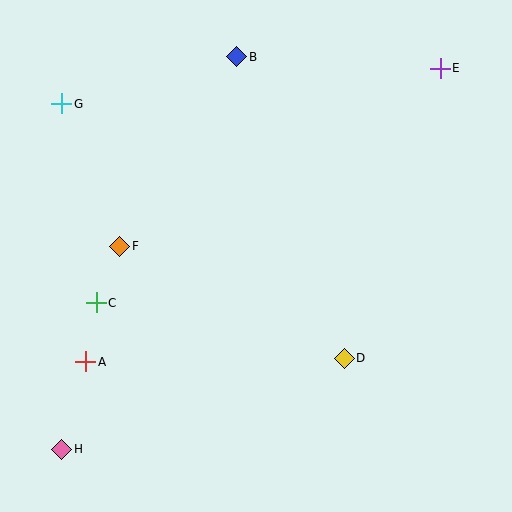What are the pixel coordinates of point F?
Point F is at (120, 246).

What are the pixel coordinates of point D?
Point D is at (344, 358).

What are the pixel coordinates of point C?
Point C is at (96, 303).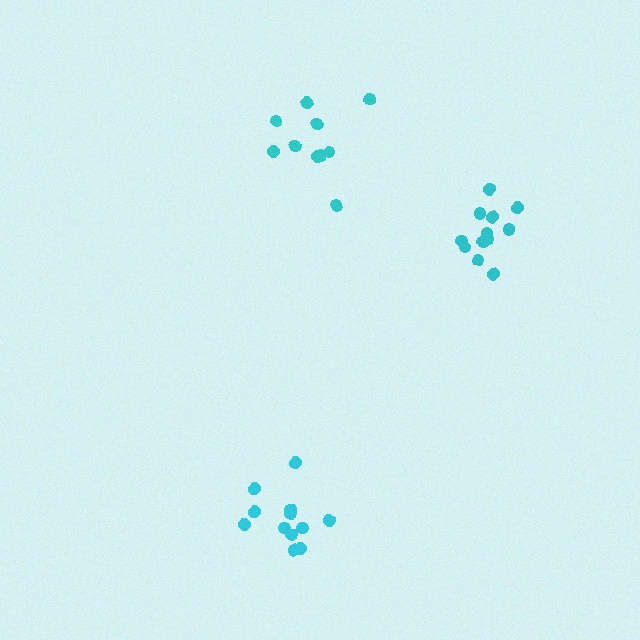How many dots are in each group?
Group 1: 12 dots, Group 2: 10 dots, Group 3: 12 dots (34 total).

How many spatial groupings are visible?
There are 3 spatial groupings.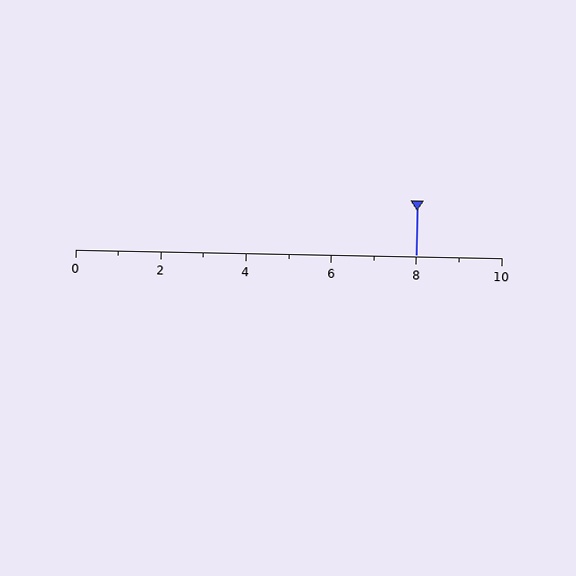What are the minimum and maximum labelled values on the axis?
The axis runs from 0 to 10.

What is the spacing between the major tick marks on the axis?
The major ticks are spaced 2 apart.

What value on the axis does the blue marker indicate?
The marker indicates approximately 8.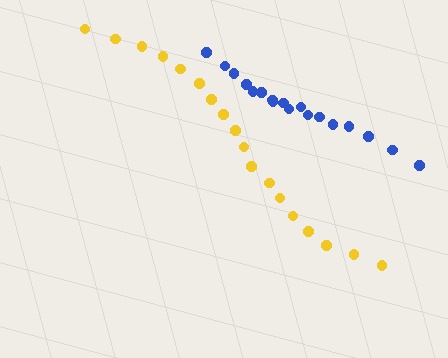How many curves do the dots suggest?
There are 2 distinct paths.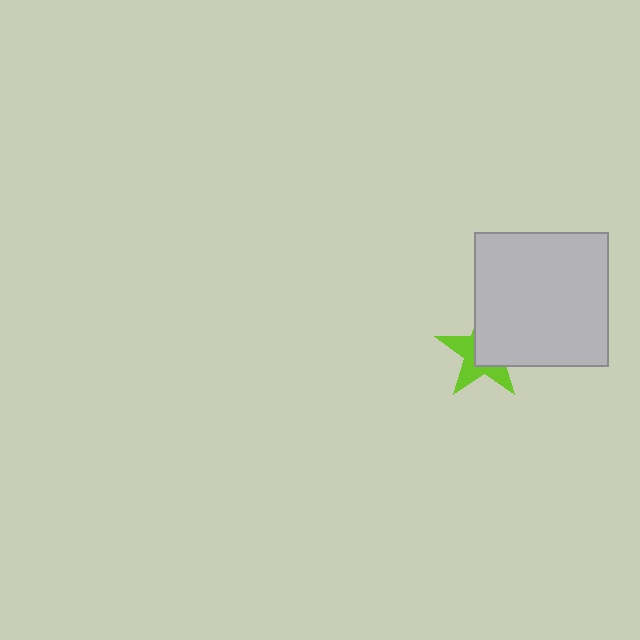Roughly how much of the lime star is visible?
About half of it is visible (roughly 46%).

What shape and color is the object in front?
The object in front is a light gray square.